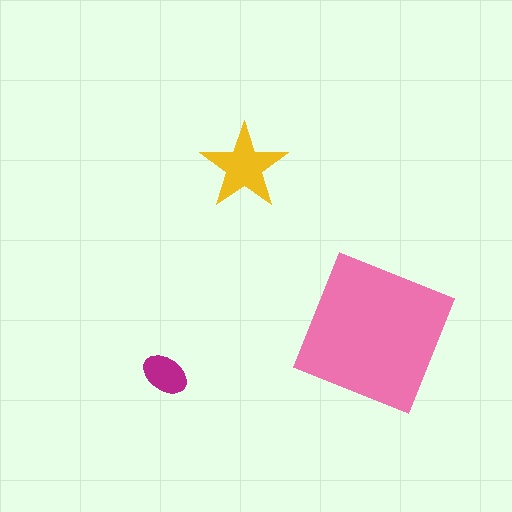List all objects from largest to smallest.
The pink square, the yellow star, the magenta ellipse.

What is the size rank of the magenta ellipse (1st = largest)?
3rd.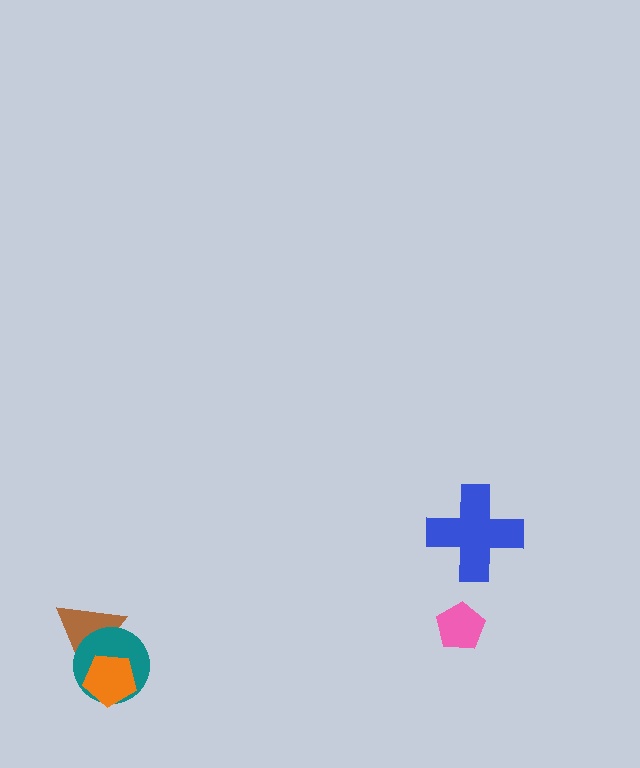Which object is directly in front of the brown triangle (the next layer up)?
The teal circle is directly in front of the brown triangle.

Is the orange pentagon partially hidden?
No, no other shape covers it.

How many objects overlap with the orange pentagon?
2 objects overlap with the orange pentagon.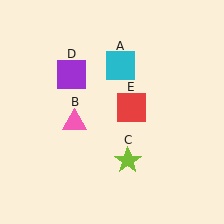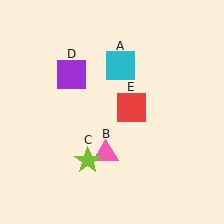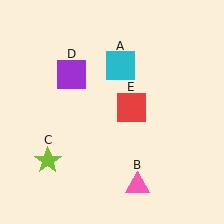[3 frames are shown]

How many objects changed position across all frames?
2 objects changed position: pink triangle (object B), lime star (object C).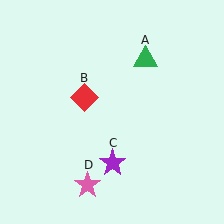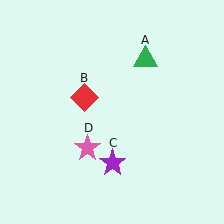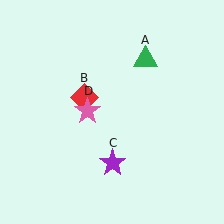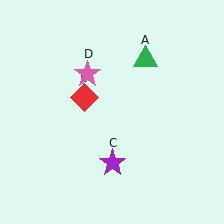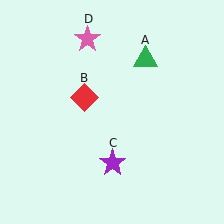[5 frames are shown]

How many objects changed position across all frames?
1 object changed position: pink star (object D).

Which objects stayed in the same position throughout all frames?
Green triangle (object A) and red diamond (object B) and purple star (object C) remained stationary.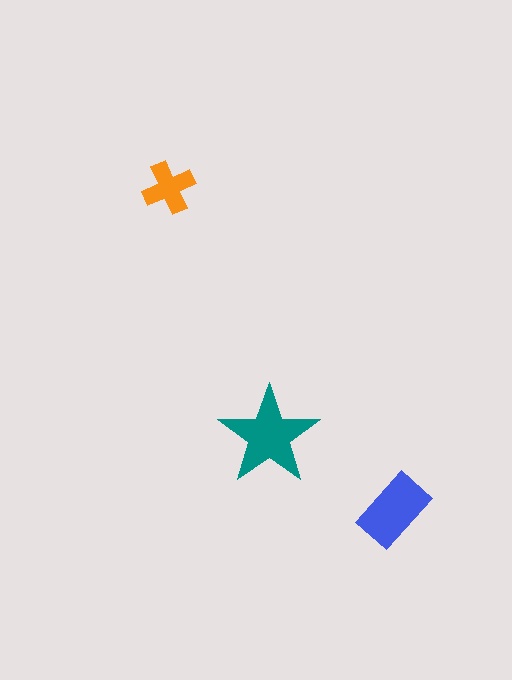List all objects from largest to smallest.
The teal star, the blue rectangle, the orange cross.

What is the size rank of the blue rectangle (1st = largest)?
2nd.